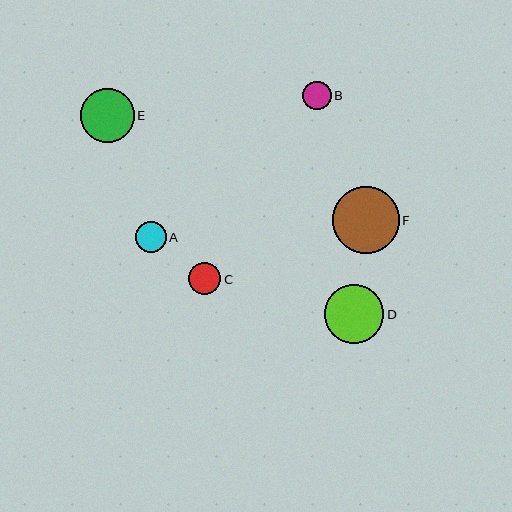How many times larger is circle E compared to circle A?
Circle E is approximately 1.7 times the size of circle A.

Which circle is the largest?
Circle F is the largest with a size of approximately 67 pixels.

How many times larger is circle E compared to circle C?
Circle E is approximately 1.7 times the size of circle C.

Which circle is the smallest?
Circle B is the smallest with a size of approximately 28 pixels.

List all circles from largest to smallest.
From largest to smallest: F, D, E, C, A, B.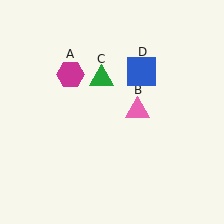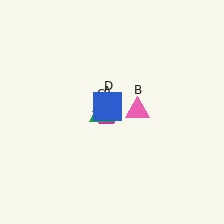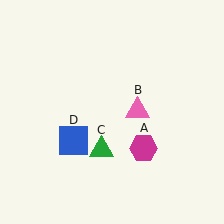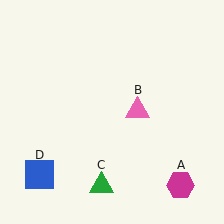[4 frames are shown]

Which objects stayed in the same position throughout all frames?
Pink triangle (object B) remained stationary.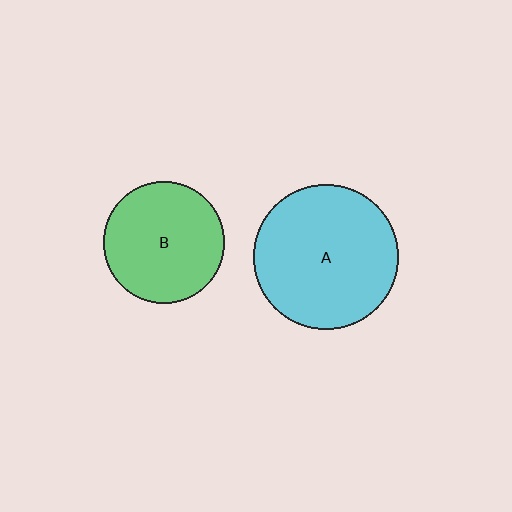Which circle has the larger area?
Circle A (cyan).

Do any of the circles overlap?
No, none of the circles overlap.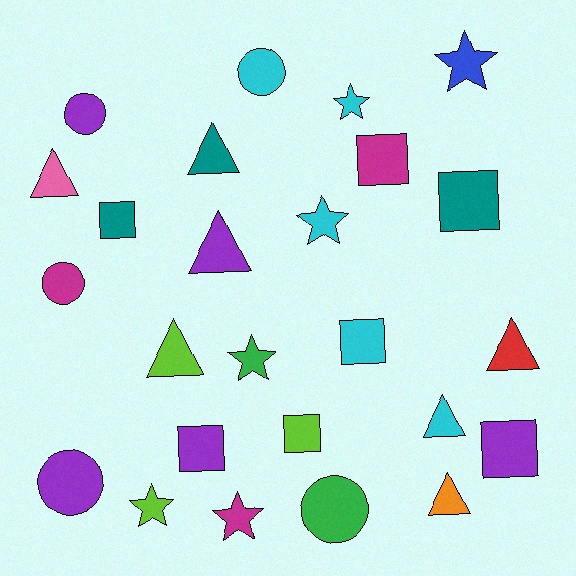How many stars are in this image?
There are 6 stars.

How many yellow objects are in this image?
There are no yellow objects.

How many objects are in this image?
There are 25 objects.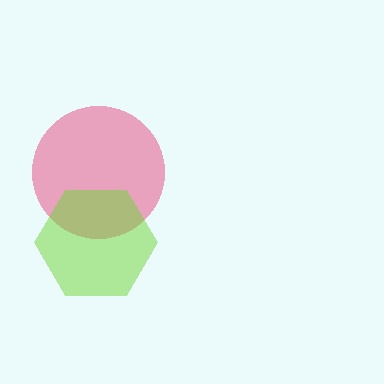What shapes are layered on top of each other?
The layered shapes are: a pink circle, a lime hexagon.